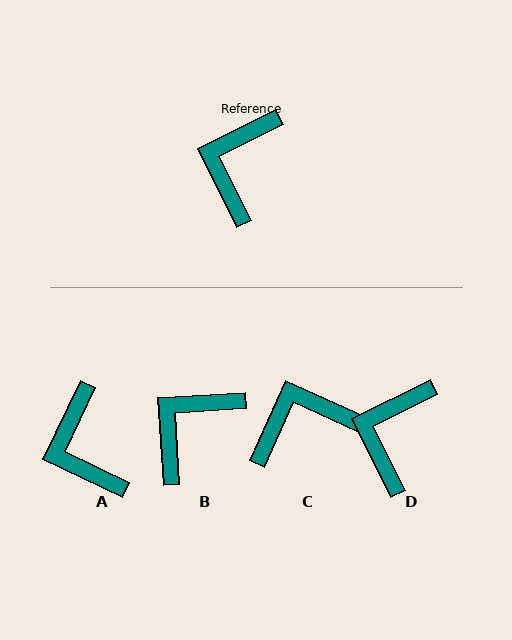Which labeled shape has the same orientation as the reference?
D.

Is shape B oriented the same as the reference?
No, it is off by about 23 degrees.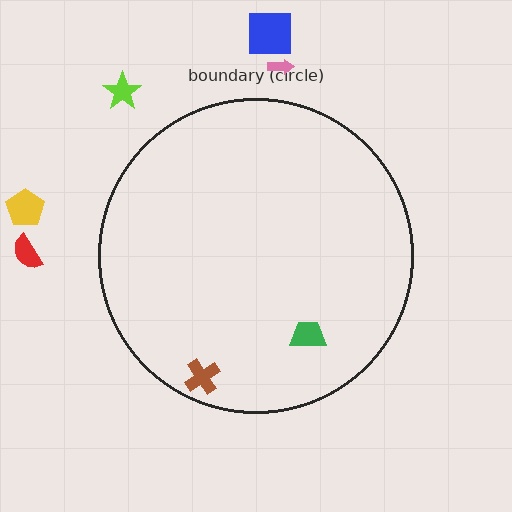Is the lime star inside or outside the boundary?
Outside.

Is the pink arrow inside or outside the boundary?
Outside.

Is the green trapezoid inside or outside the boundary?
Inside.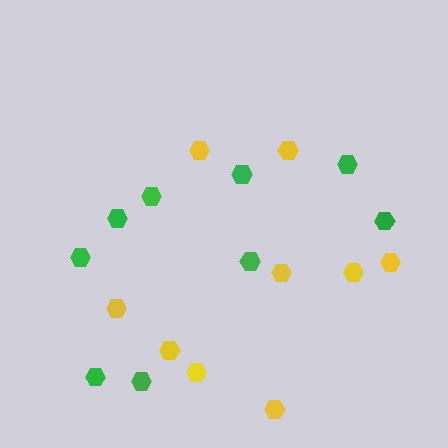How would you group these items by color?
There are 2 groups: one group of yellow hexagons (9) and one group of green hexagons (9).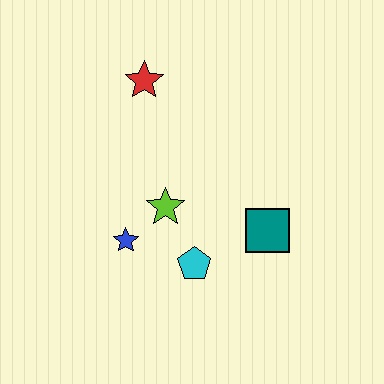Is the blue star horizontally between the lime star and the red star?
No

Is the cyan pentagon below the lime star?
Yes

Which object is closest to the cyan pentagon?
The lime star is closest to the cyan pentagon.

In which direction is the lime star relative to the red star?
The lime star is below the red star.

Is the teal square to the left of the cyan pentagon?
No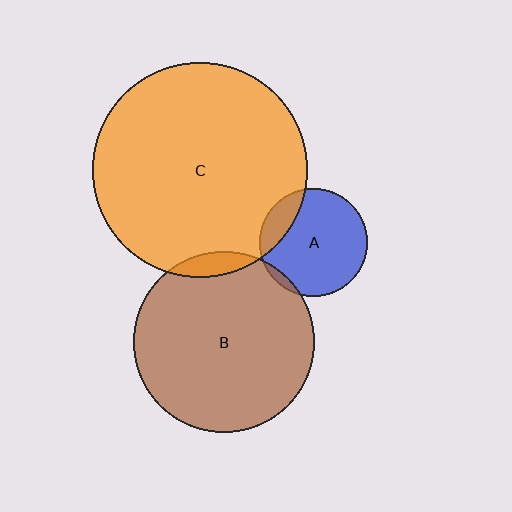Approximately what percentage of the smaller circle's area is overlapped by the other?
Approximately 5%.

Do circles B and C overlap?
Yes.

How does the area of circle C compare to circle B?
Approximately 1.4 times.